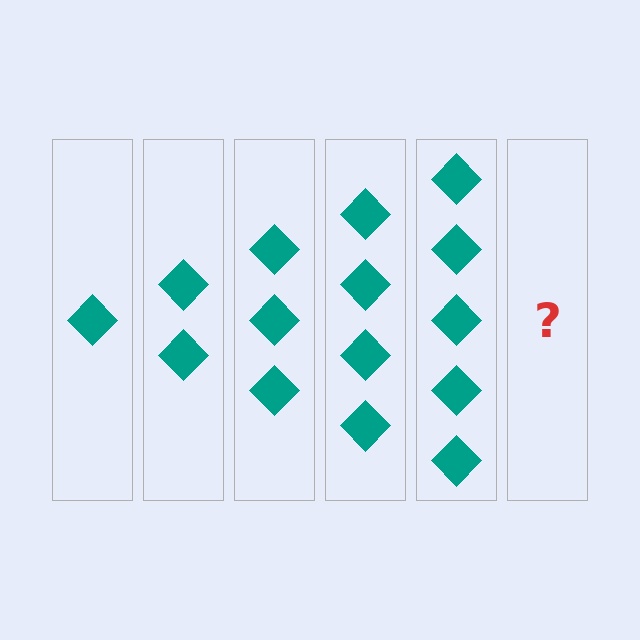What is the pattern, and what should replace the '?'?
The pattern is that each step adds one more diamond. The '?' should be 6 diamonds.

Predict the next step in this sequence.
The next step is 6 diamonds.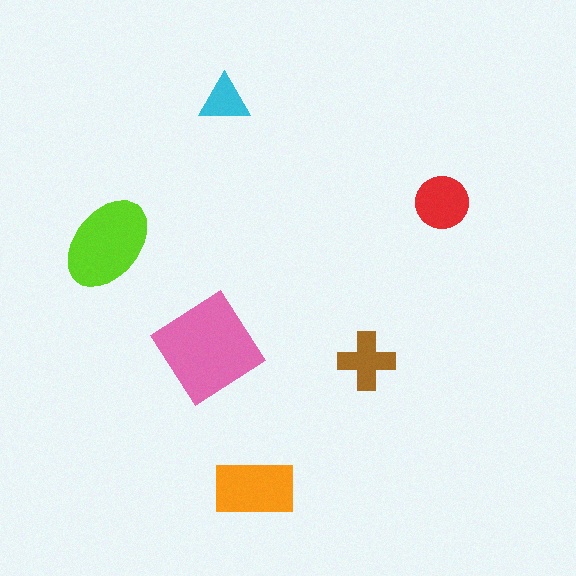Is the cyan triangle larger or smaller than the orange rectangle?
Smaller.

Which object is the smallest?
The cyan triangle.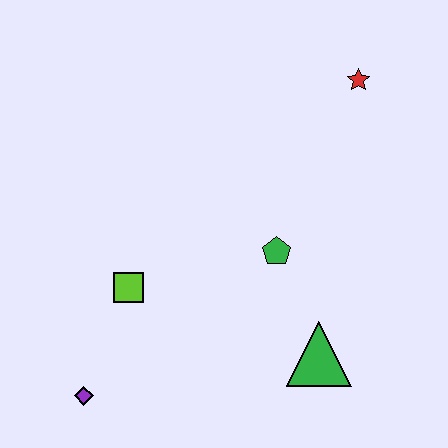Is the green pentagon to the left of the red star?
Yes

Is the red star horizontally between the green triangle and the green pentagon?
No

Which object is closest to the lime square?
The purple diamond is closest to the lime square.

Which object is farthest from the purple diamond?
The red star is farthest from the purple diamond.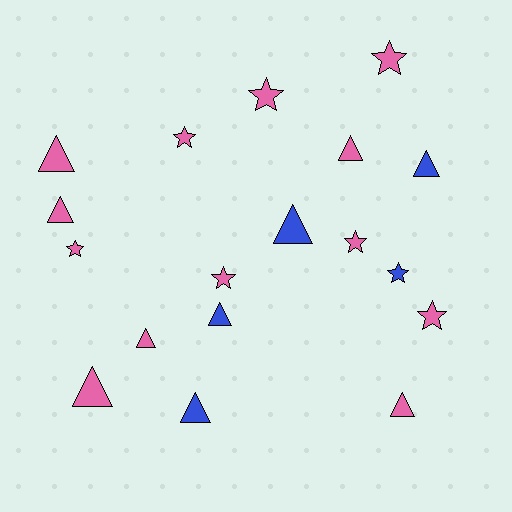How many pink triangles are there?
There are 6 pink triangles.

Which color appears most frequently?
Pink, with 13 objects.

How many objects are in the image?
There are 18 objects.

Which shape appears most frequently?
Triangle, with 10 objects.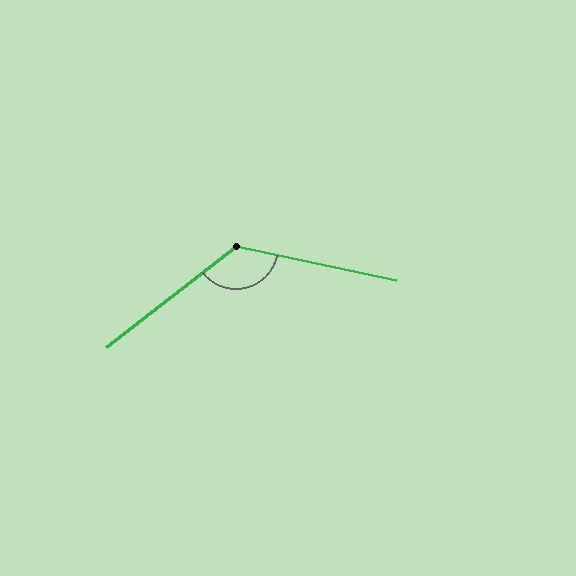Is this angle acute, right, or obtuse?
It is obtuse.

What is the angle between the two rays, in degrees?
Approximately 130 degrees.